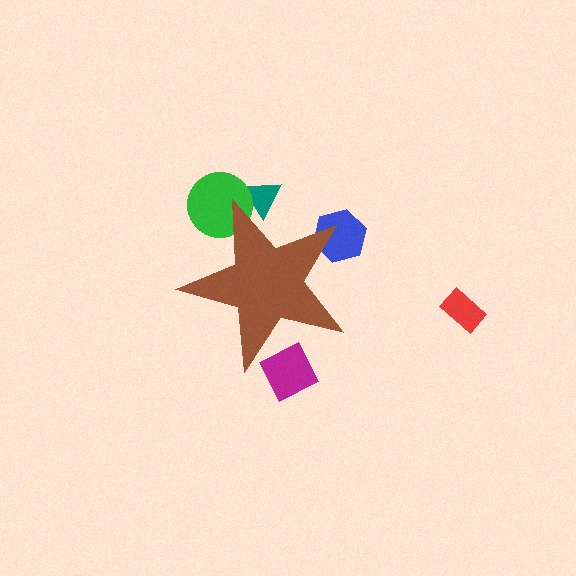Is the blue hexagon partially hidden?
Yes, the blue hexagon is partially hidden behind the brown star.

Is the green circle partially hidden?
Yes, the green circle is partially hidden behind the brown star.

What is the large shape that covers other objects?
A brown star.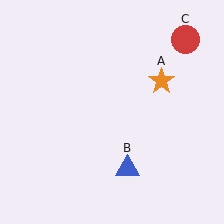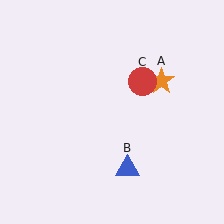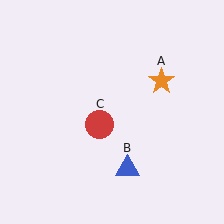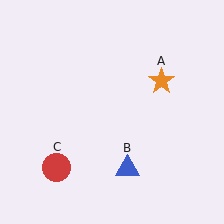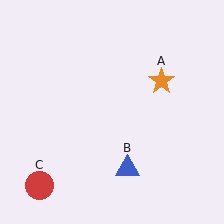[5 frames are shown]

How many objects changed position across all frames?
1 object changed position: red circle (object C).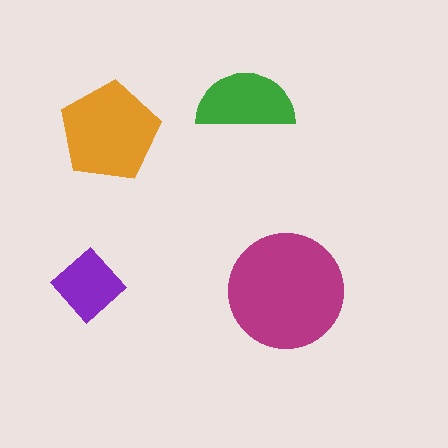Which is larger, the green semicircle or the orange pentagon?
The orange pentagon.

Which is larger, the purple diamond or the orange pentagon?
The orange pentagon.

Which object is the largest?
The magenta circle.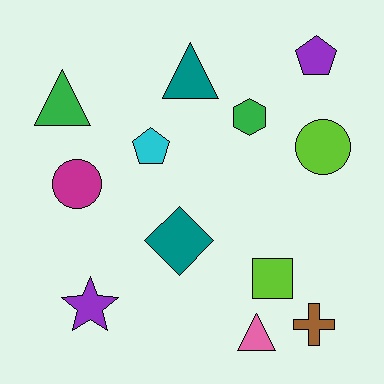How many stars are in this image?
There is 1 star.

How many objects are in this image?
There are 12 objects.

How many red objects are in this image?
There are no red objects.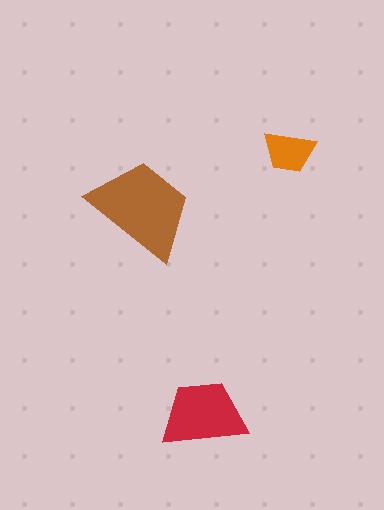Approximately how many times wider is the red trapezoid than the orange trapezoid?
About 1.5 times wider.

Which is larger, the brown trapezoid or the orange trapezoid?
The brown one.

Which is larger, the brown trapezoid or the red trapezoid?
The brown one.